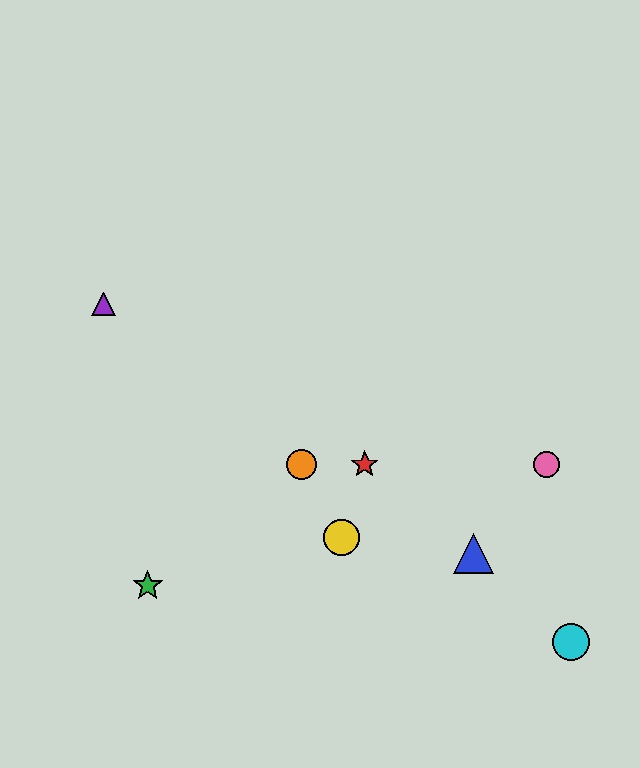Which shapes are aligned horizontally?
The red star, the orange circle, the pink circle are aligned horizontally.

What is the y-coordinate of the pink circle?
The pink circle is at y≈464.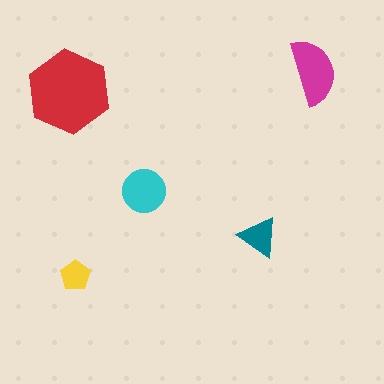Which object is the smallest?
The yellow pentagon.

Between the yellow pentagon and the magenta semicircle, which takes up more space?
The magenta semicircle.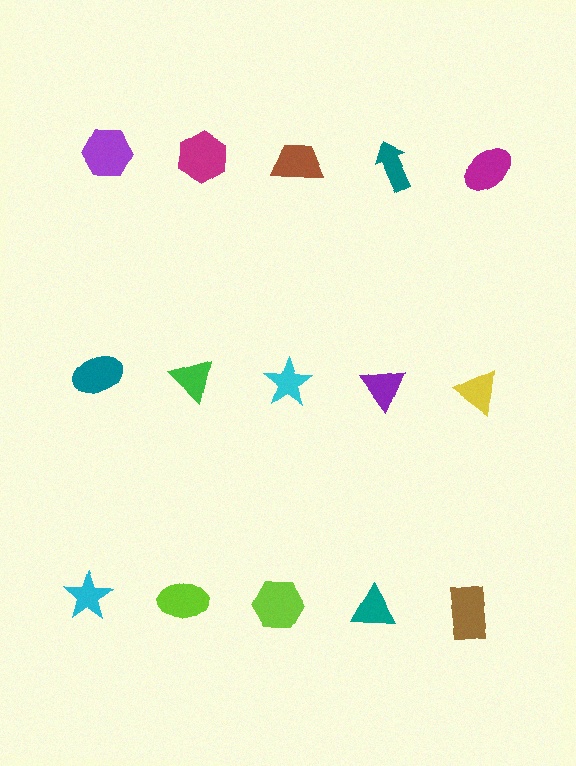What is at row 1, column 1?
A purple hexagon.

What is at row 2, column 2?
A green triangle.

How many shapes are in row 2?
5 shapes.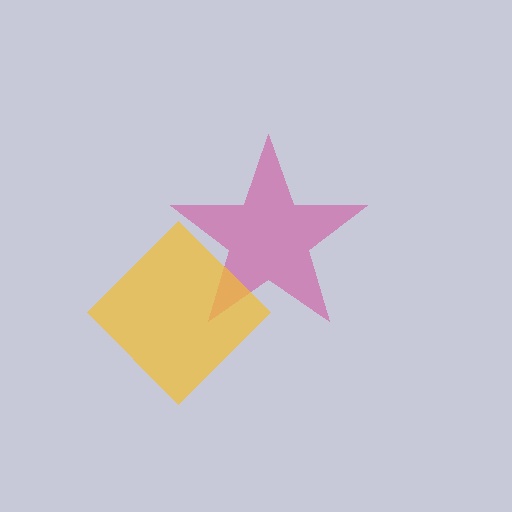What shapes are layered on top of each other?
The layered shapes are: a magenta star, a yellow diamond.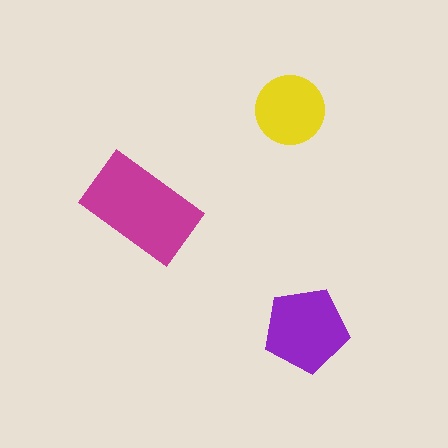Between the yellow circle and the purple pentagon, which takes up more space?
The purple pentagon.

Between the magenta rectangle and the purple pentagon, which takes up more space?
The magenta rectangle.